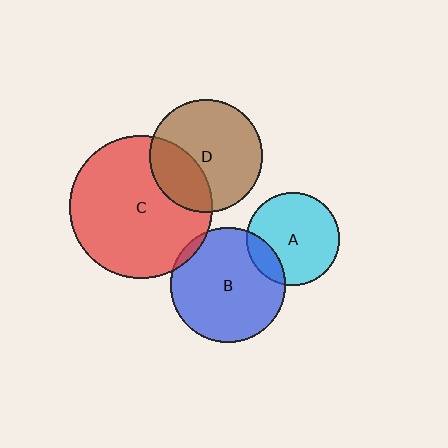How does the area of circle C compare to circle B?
Approximately 1.6 times.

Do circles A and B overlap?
Yes.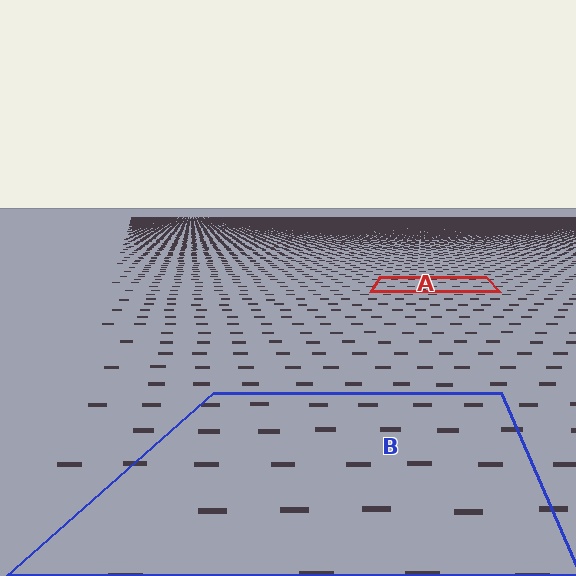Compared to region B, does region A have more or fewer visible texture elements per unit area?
Region A has more texture elements per unit area — they are packed more densely because it is farther away.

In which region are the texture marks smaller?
The texture marks are smaller in region A, because it is farther away.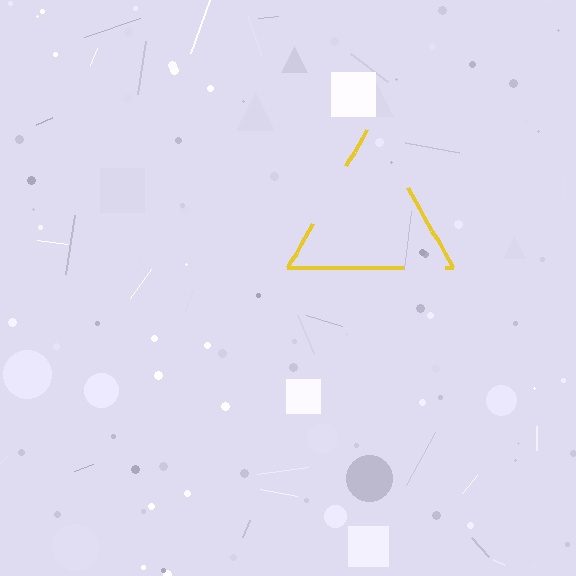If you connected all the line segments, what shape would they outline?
They would outline a triangle.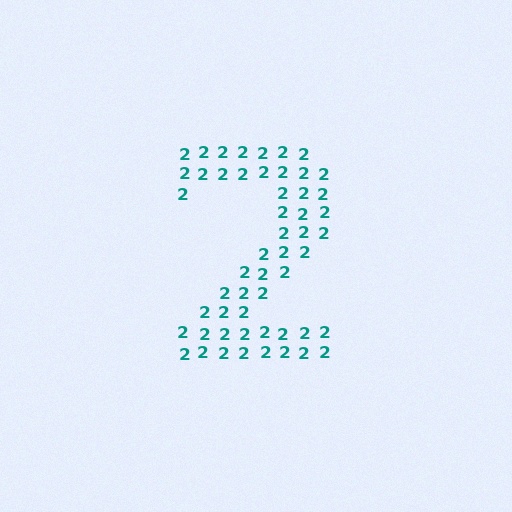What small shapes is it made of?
It is made of small digit 2's.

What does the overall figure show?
The overall figure shows the digit 2.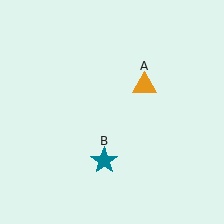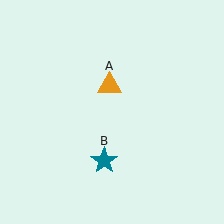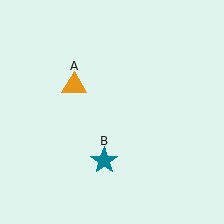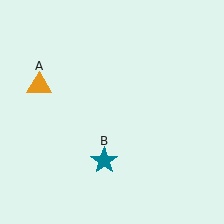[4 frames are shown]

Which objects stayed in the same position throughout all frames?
Teal star (object B) remained stationary.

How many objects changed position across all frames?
1 object changed position: orange triangle (object A).